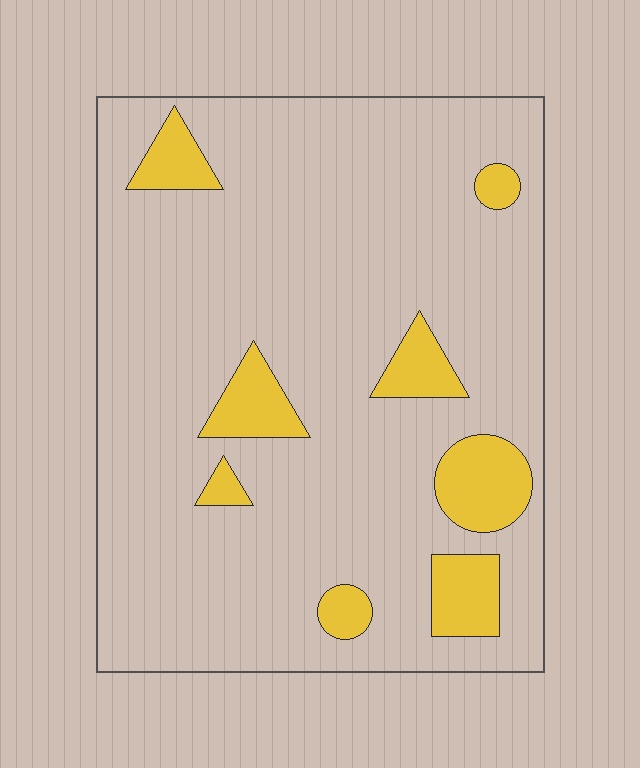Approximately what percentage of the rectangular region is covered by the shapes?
Approximately 15%.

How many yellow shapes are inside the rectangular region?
8.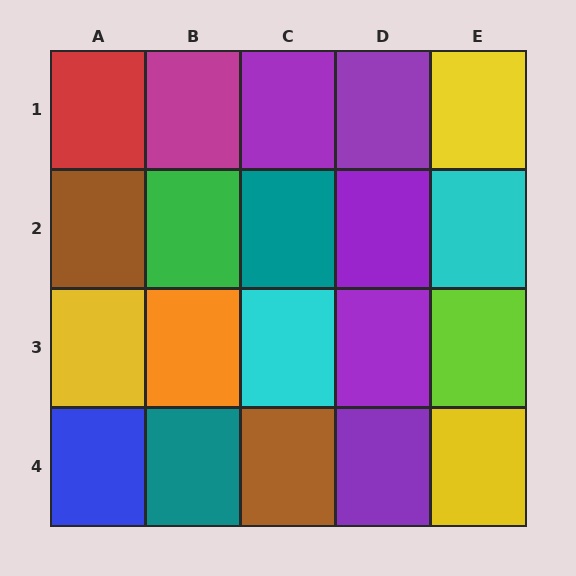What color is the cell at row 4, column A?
Blue.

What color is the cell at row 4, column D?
Purple.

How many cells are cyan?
2 cells are cyan.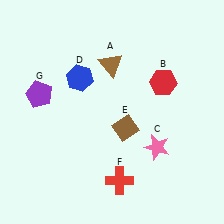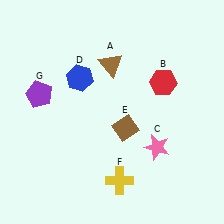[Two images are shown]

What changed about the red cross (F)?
In Image 1, F is red. In Image 2, it changed to yellow.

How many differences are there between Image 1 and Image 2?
There is 1 difference between the two images.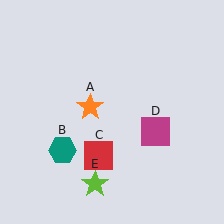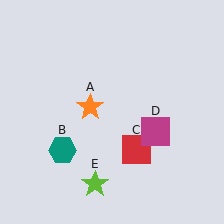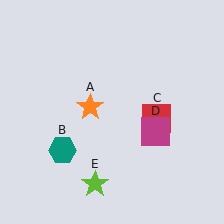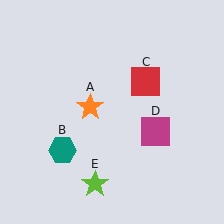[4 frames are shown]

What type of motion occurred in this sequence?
The red square (object C) rotated counterclockwise around the center of the scene.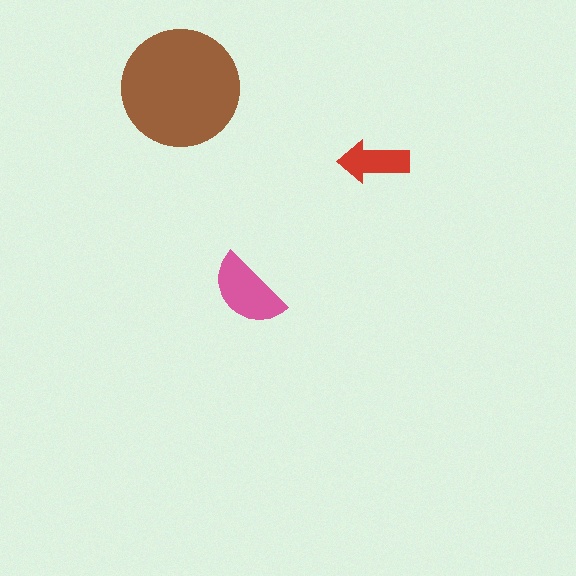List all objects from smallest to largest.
The red arrow, the pink semicircle, the brown circle.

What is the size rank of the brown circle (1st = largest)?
1st.